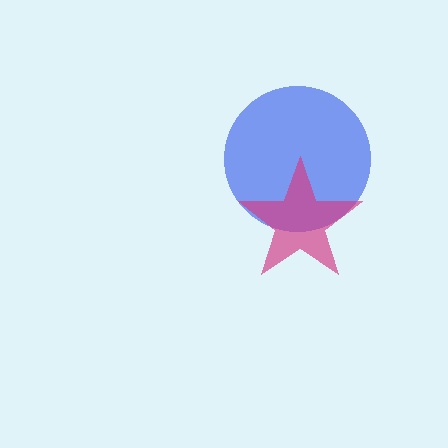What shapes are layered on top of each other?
The layered shapes are: a blue circle, a magenta star.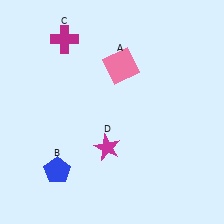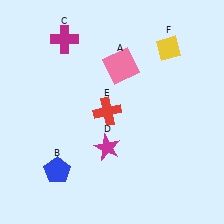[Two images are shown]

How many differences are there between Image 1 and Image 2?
There are 2 differences between the two images.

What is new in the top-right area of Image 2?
A yellow diamond (F) was added in the top-right area of Image 2.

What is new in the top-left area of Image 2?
A red cross (E) was added in the top-left area of Image 2.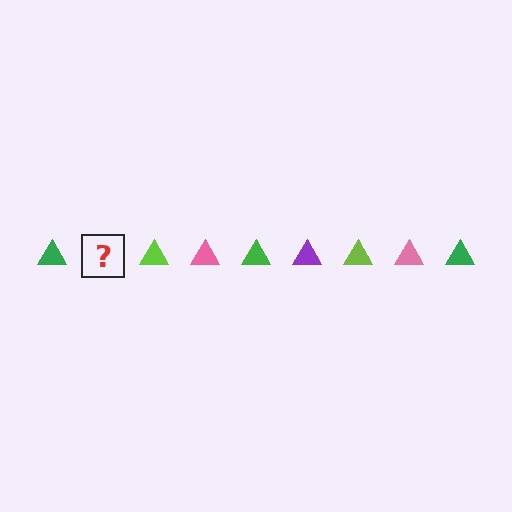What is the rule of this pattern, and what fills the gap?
The rule is that the pattern cycles through green, purple, lime, pink triangles. The gap should be filled with a purple triangle.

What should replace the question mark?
The question mark should be replaced with a purple triangle.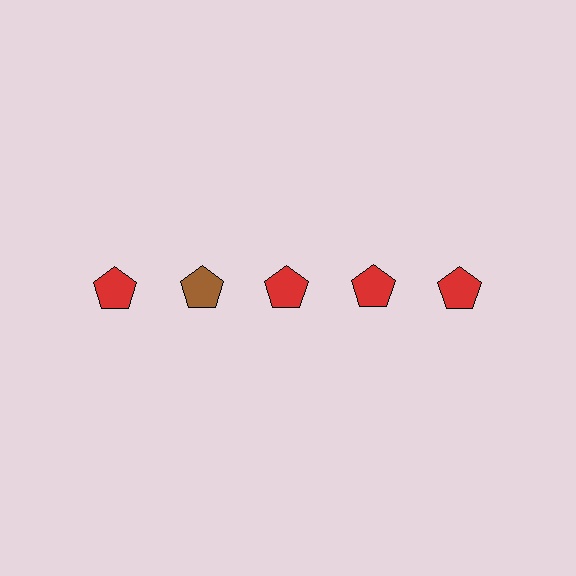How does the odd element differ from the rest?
It has a different color: brown instead of red.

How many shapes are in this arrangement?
There are 5 shapes arranged in a grid pattern.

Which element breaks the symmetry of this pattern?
The brown pentagon in the top row, second from left column breaks the symmetry. All other shapes are red pentagons.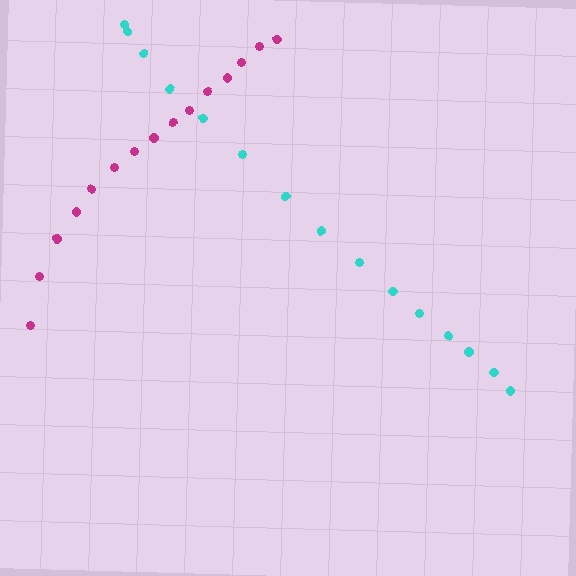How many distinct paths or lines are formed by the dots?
There are 2 distinct paths.